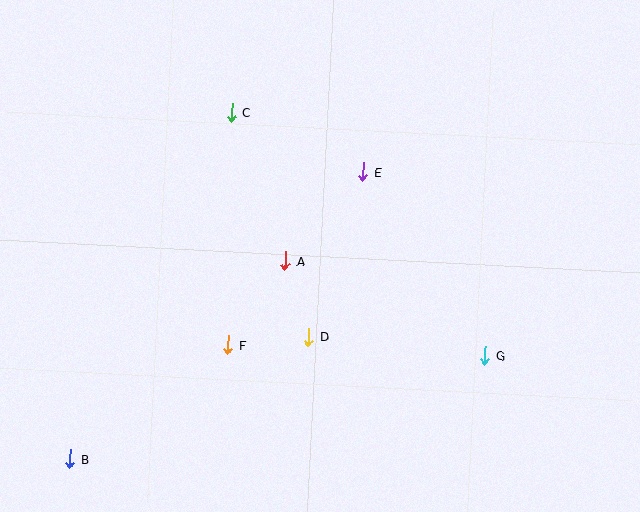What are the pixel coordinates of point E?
Point E is at (363, 172).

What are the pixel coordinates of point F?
Point F is at (228, 345).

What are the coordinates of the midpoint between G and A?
The midpoint between G and A is at (385, 308).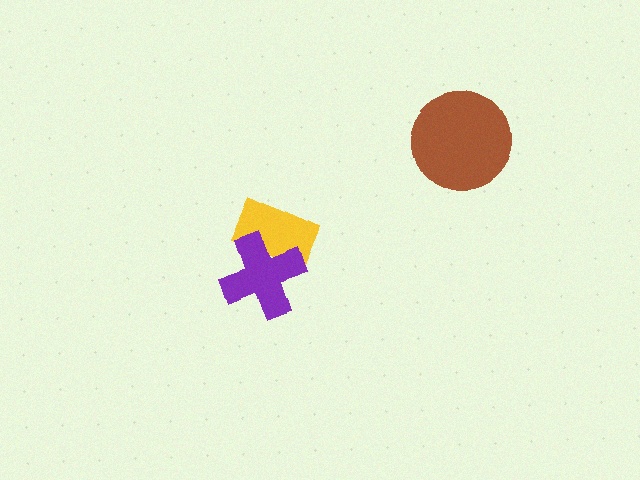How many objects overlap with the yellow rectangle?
1 object overlaps with the yellow rectangle.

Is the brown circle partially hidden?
No, no other shape covers it.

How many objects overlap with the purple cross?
1 object overlaps with the purple cross.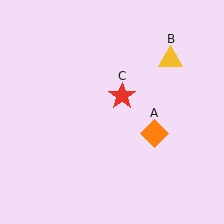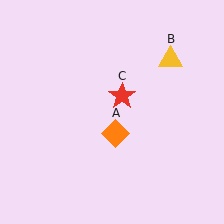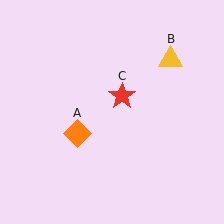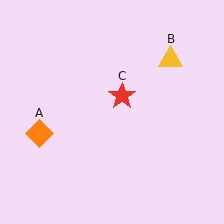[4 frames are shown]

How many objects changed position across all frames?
1 object changed position: orange diamond (object A).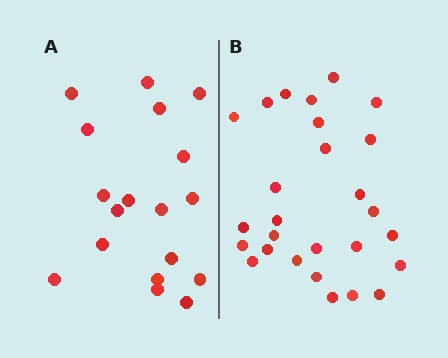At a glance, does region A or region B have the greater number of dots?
Region B (the right region) has more dots.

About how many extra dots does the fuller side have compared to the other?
Region B has roughly 8 or so more dots than region A.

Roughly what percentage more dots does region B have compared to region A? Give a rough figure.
About 50% more.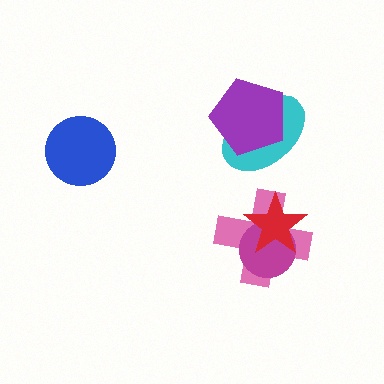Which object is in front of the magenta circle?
The red star is in front of the magenta circle.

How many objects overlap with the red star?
2 objects overlap with the red star.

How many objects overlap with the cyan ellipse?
1 object overlaps with the cyan ellipse.